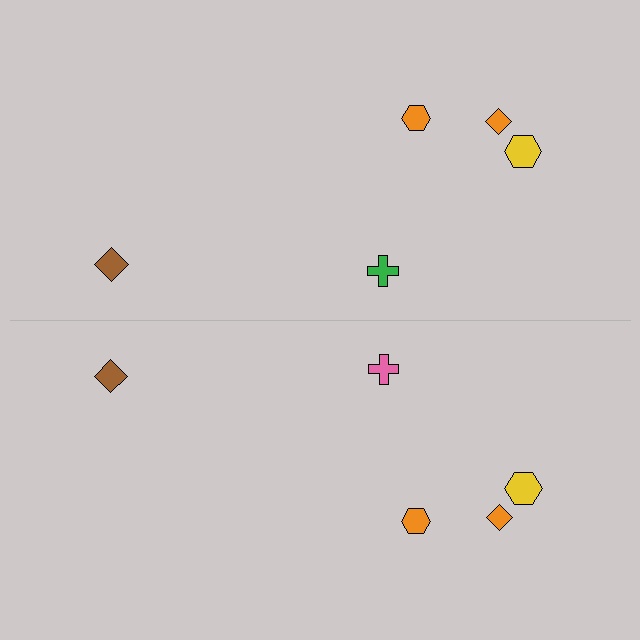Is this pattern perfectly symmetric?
No, the pattern is not perfectly symmetric. The pink cross on the bottom side breaks the symmetry — its mirror counterpart is green.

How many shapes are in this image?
There are 10 shapes in this image.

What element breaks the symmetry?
The pink cross on the bottom side breaks the symmetry — its mirror counterpart is green.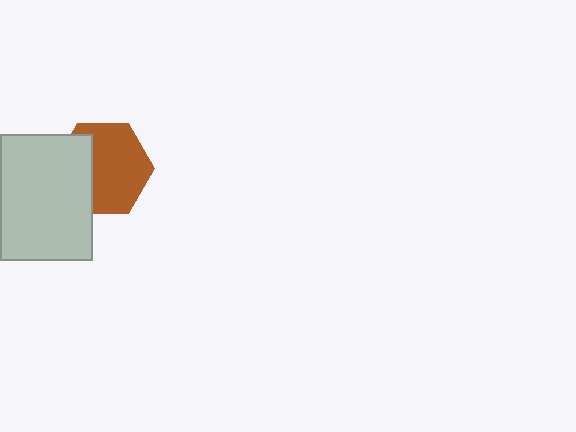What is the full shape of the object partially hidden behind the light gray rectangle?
The partially hidden object is a brown hexagon.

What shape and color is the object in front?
The object in front is a light gray rectangle.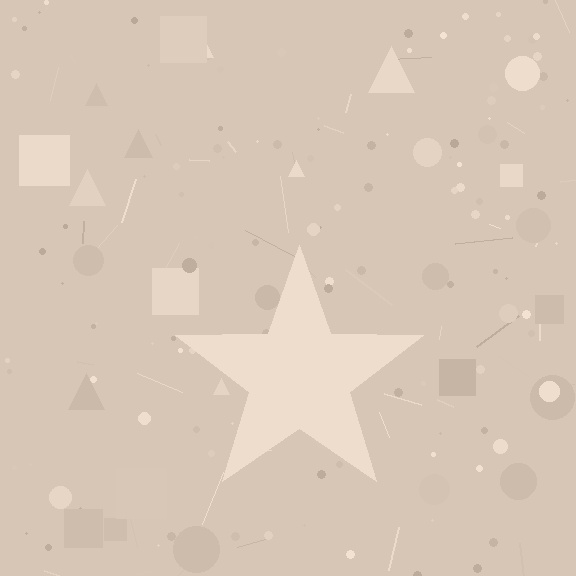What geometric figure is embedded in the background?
A star is embedded in the background.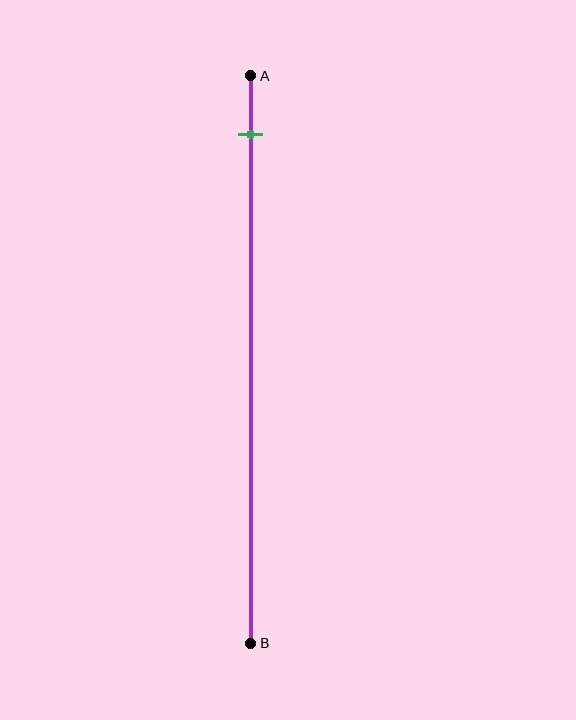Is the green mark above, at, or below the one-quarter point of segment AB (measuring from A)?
The green mark is above the one-quarter point of segment AB.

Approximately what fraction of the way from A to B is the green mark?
The green mark is approximately 10% of the way from A to B.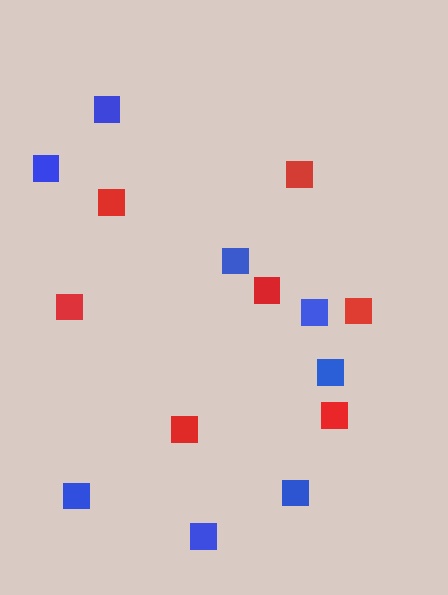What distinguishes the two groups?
There are 2 groups: one group of blue squares (8) and one group of red squares (7).